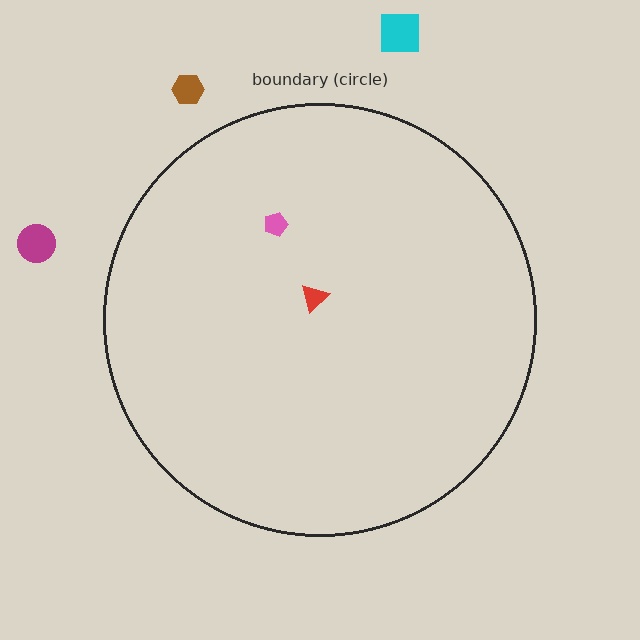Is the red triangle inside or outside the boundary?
Inside.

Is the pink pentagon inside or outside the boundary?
Inside.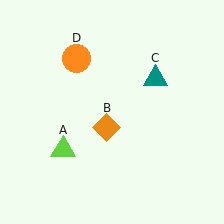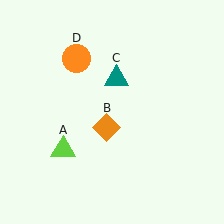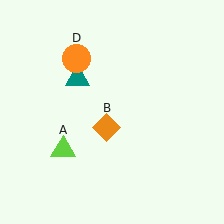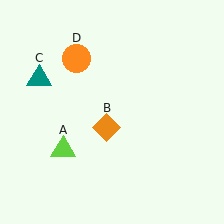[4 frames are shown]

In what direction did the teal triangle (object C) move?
The teal triangle (object C) moved left.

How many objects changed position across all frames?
1 object changed position: teal triangle (object C).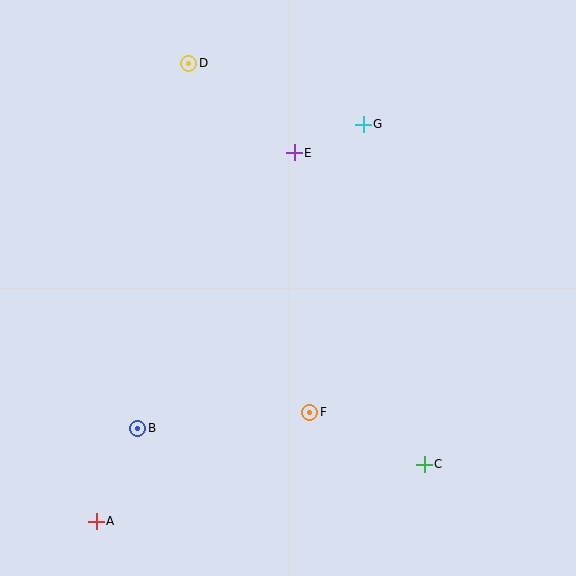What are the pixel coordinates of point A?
Point A is at (96, 521).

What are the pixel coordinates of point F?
Point F is at (310, 412).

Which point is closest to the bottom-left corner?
Point A is closest to the bottom-left corner.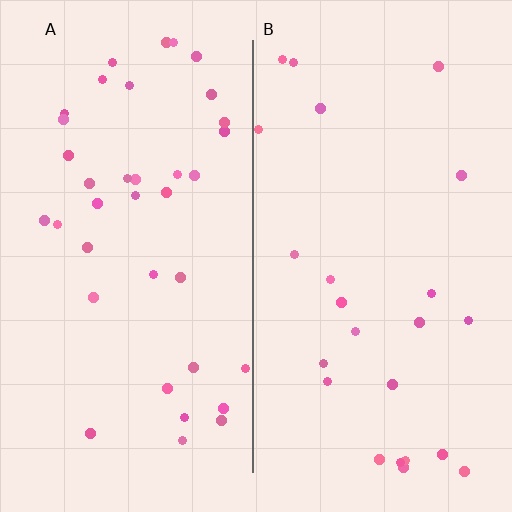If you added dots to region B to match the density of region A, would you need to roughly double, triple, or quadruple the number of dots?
Approximately double.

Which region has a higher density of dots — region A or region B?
A (the left).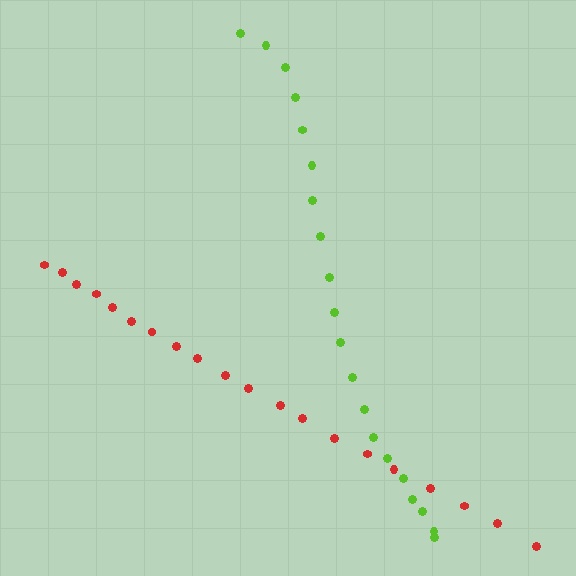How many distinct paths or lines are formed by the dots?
There are 2 distinct paths.